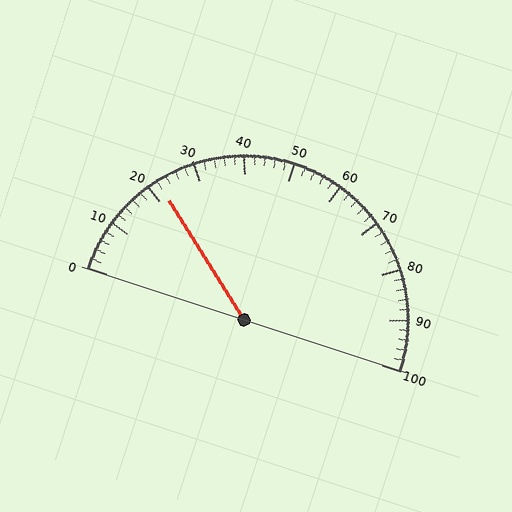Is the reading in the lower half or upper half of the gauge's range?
The reading is in the lower half of the range (0 to 100).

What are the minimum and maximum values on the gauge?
The gauge ranges from 0 to 100.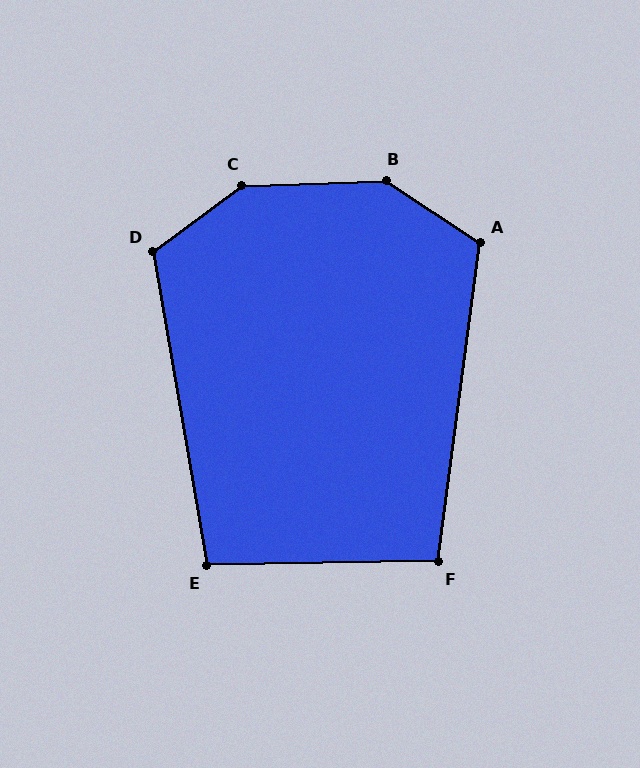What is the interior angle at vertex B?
Approximately 145 degrees (obtuse).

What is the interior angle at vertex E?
Approximately 99 degrees (obtuse).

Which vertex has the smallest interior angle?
F, at approximately 98 degrees.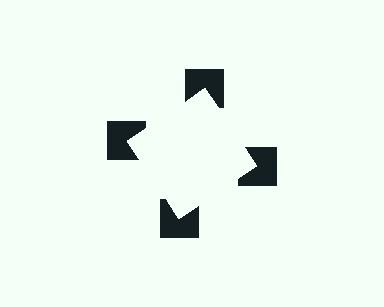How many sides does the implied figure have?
4 sides.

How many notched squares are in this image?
There are 4 — one at each vertex of the illusory square.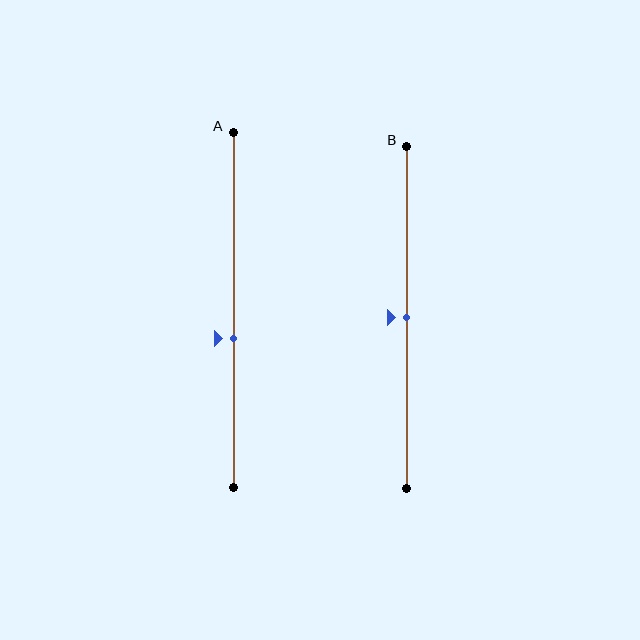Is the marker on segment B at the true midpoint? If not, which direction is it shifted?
Yes, the marker on segment B is at the true midpoint.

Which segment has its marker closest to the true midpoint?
Segment B has its marker closest to the true midpoint.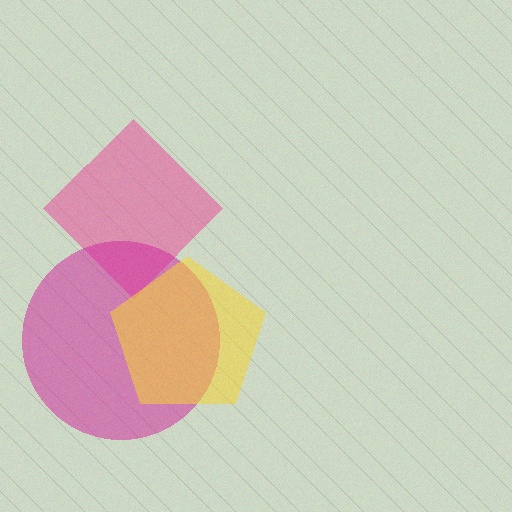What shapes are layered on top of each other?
The layered shapes are: a pink diamond, a magenta circle, a yellow pentagon.